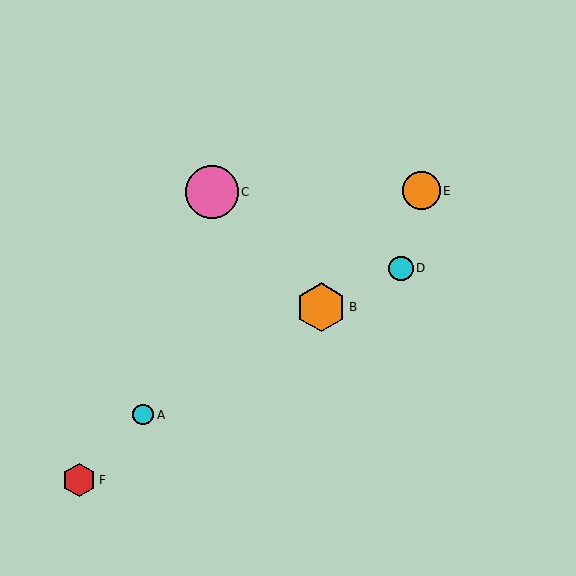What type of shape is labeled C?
Shape C is a pink circle.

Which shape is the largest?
The pink circle (labeled C) is the largest.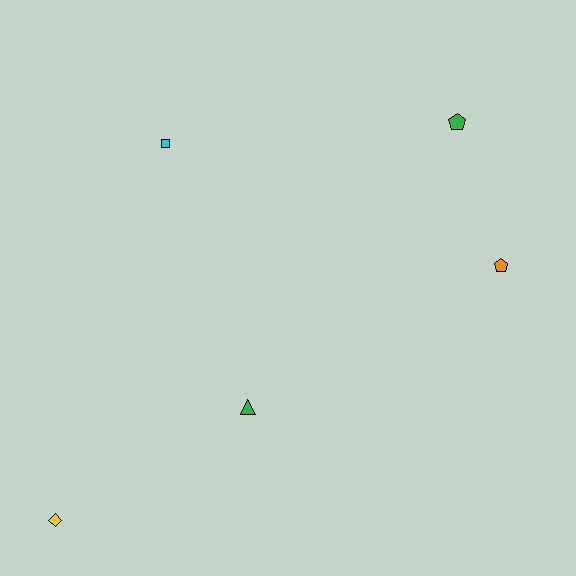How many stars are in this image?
There are no stars.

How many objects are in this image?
There are 5 objects.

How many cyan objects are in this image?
There is 1 cyan object.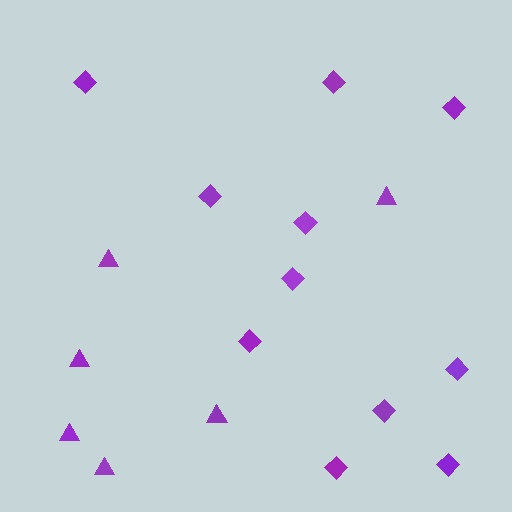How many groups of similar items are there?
There are 2 groups: one group of diamonds (11) and one group of triangles (6).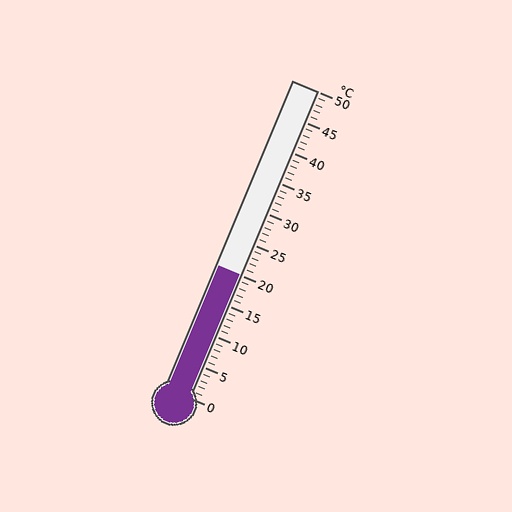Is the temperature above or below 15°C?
The temperature is above 15°C.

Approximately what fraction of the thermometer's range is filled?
The thermometer is filled to approximately 40% of its range.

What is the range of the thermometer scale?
The thermometer scale ranges from 0°C to 50°C.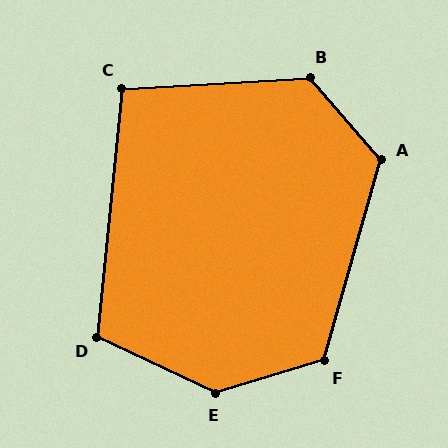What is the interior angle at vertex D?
Approximately 110 degrees (obtuse).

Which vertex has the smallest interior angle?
C, at approximately 99 degrees.